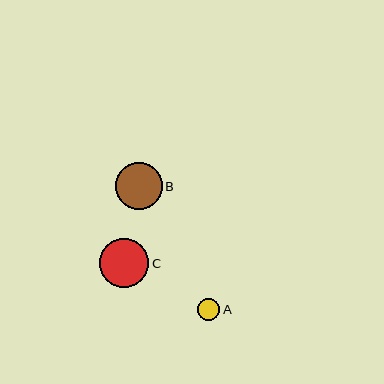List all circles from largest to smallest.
From largest to smallest: C, B, A.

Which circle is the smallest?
Circle A is the smallest with a size of approximately 22 pixels.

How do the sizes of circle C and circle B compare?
Circle C and circle B are approximately the same size.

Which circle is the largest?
Circle C is the largest with a size of approximately 49 pixels.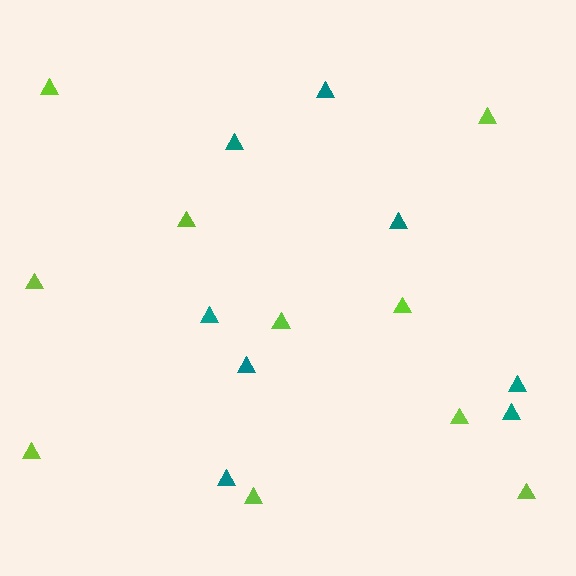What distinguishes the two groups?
There are 2 groups: one group of teal triangles (8) and one group of lime triangles (10).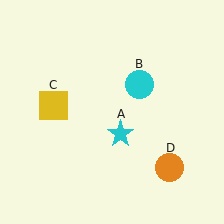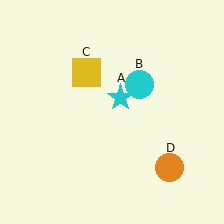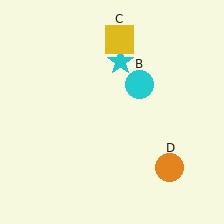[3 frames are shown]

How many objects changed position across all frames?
2 objects changed position: cyan star (object A), yellow square (object C).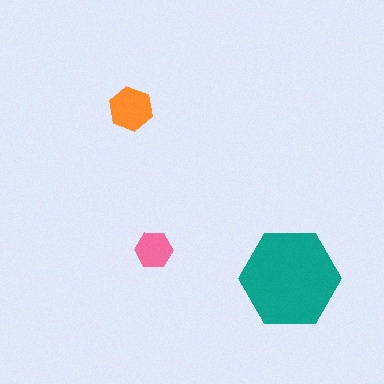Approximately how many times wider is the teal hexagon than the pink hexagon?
About 2.5 times wider.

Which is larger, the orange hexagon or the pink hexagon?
The orange one.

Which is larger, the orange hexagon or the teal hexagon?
The teal one.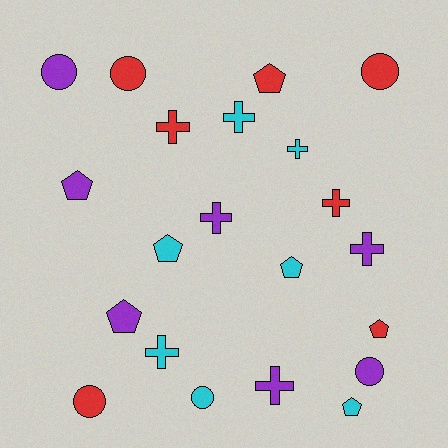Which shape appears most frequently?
Cross, with 8 objects.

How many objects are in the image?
There are 21 objects.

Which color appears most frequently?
Purple, with 7 objects.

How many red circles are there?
There are 3 red circles.